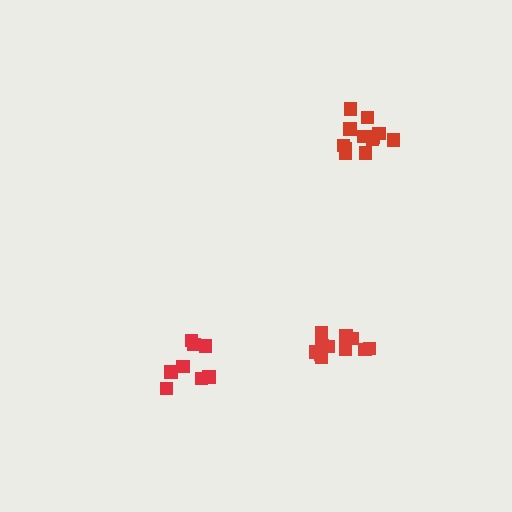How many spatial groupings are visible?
There are 3 spatial groupings.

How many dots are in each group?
Group 1: 11 dots, Group 2: 8 dots, Group 3: 13 dots (32 total).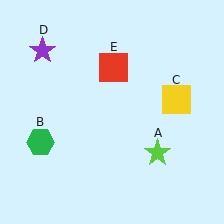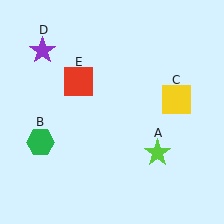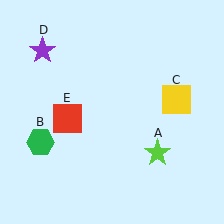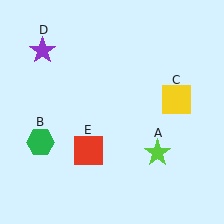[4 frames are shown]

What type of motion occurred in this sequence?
The red square (object E) rotated counterclockwise around the center of the scene.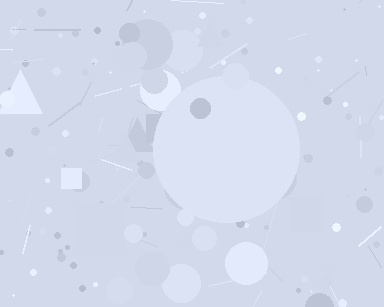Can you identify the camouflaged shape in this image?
The camouflaged shape is a circle.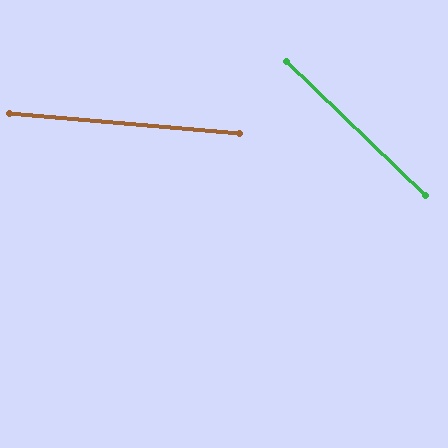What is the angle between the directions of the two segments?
Approximately 39 degrees.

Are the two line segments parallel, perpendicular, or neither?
Neither parallel nor perpendicular — they differ by about 39°.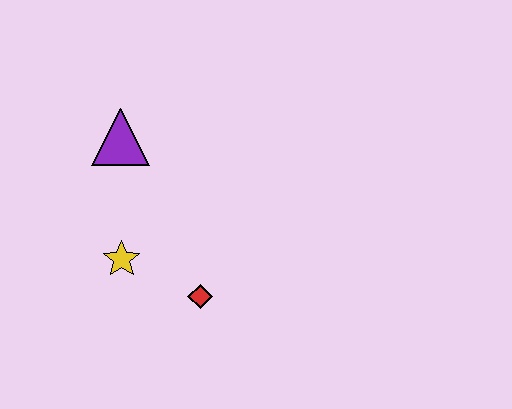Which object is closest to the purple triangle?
The yellow star is closest to the purple triangle.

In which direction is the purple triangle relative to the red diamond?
The purple triangle is above the red diamond.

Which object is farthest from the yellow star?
The purple triangle is farthest from the yellow star.